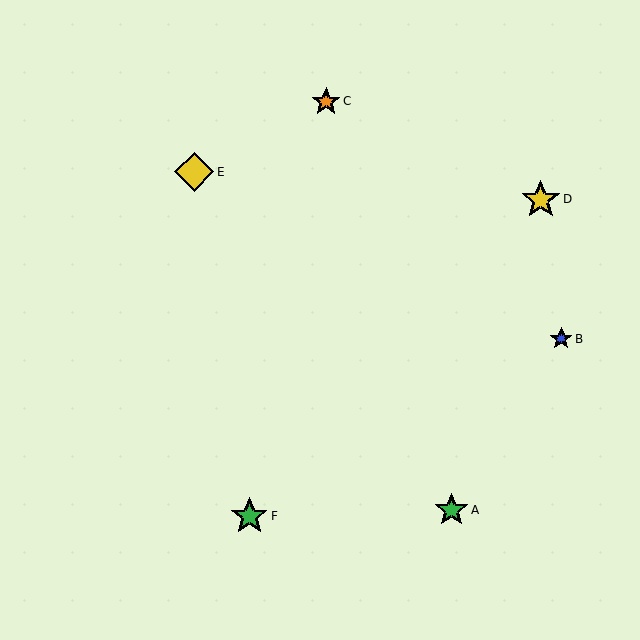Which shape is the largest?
The yellow diamond (labeled E) is the largest.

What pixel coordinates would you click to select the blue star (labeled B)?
Click at (561, 339) to select the blue star B.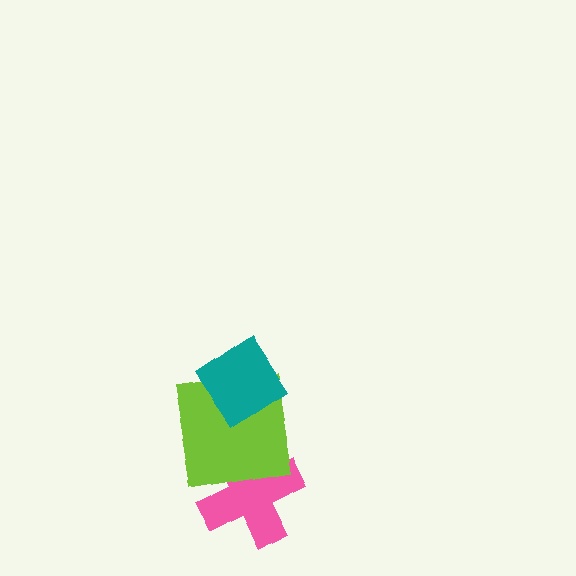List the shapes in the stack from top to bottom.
From top to bottom: the teal diamond, the lime square, the pink cross.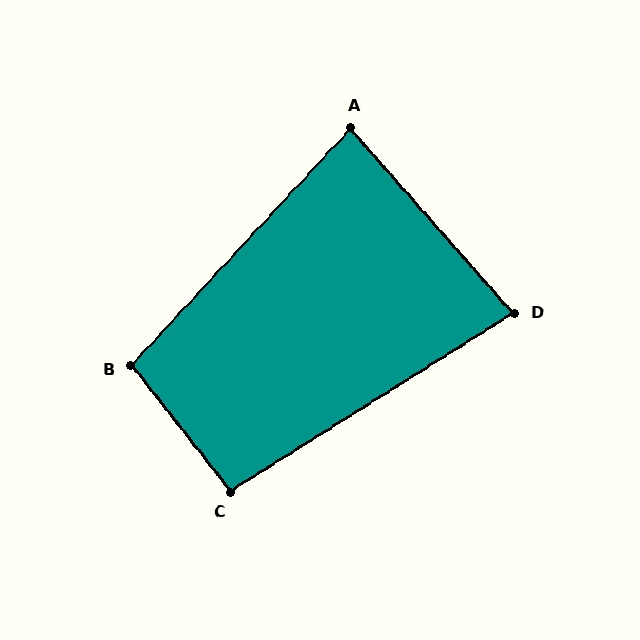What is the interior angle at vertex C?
Approximately 96 degrees (obtuse).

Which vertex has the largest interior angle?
B, at approximately 99 degrees.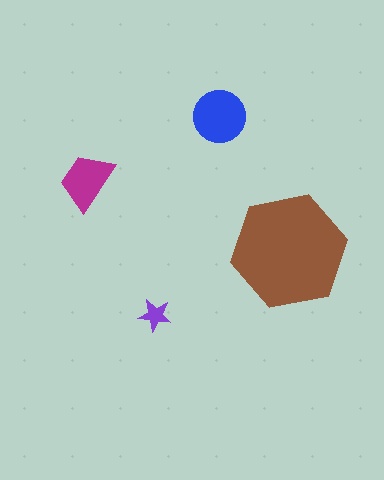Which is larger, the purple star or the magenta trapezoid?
The magenta trapezoid.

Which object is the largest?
The brown hexagon.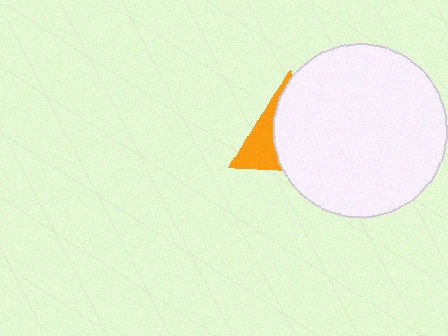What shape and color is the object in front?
The object in front is a white circle.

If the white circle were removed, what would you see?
You would see the complete orange triangle.